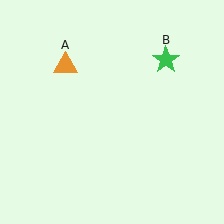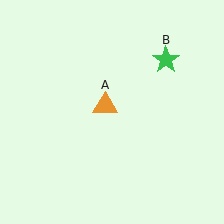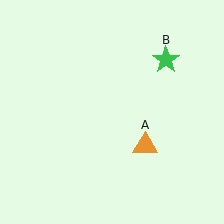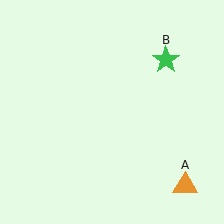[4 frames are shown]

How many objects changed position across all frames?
1 object changed position: orange triangle (object A).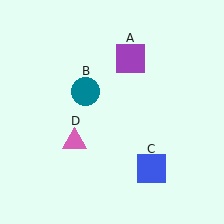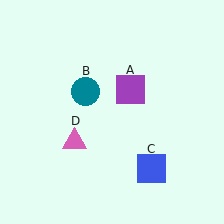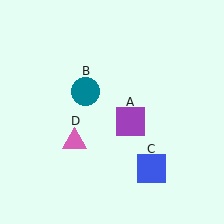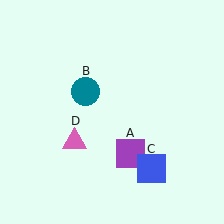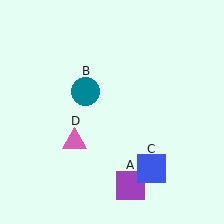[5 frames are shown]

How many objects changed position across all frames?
1 object changed position: purple square (object A).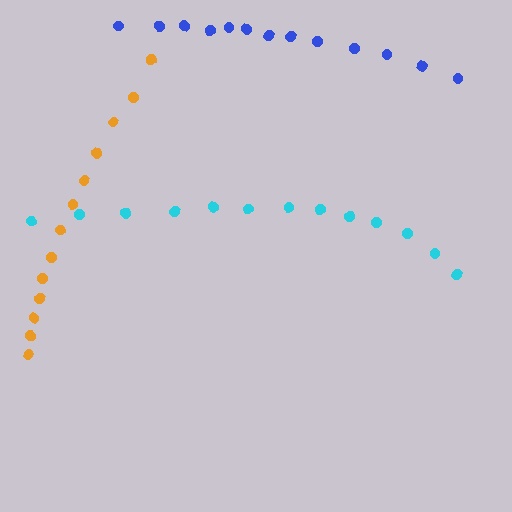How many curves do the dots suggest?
There are 3 distinct paths.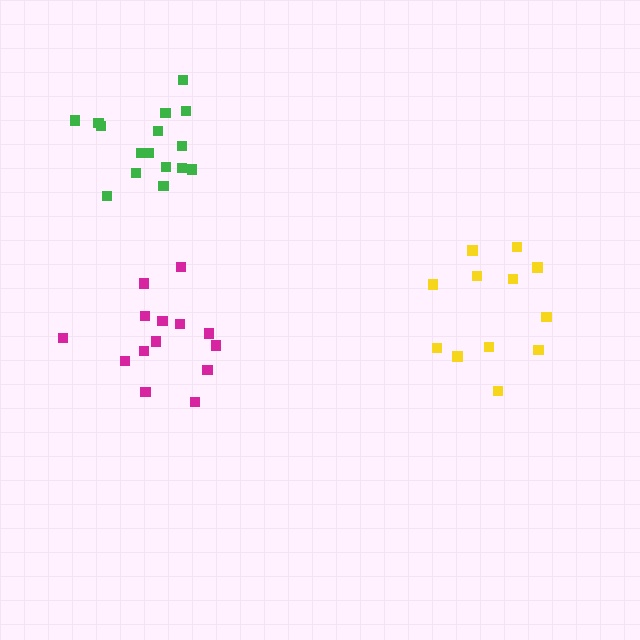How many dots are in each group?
Group 1: 12 dots, Group 2: 14 dots, Group 3: 16 dots (42 total).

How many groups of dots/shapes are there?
There are 3 groups.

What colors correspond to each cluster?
The clusters are colored: yellow, magenta, green.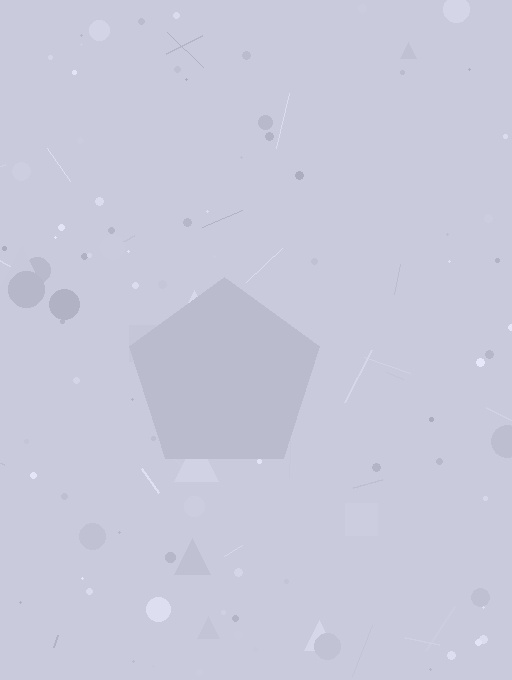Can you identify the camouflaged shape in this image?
The camouflaged shape is a pentagon.